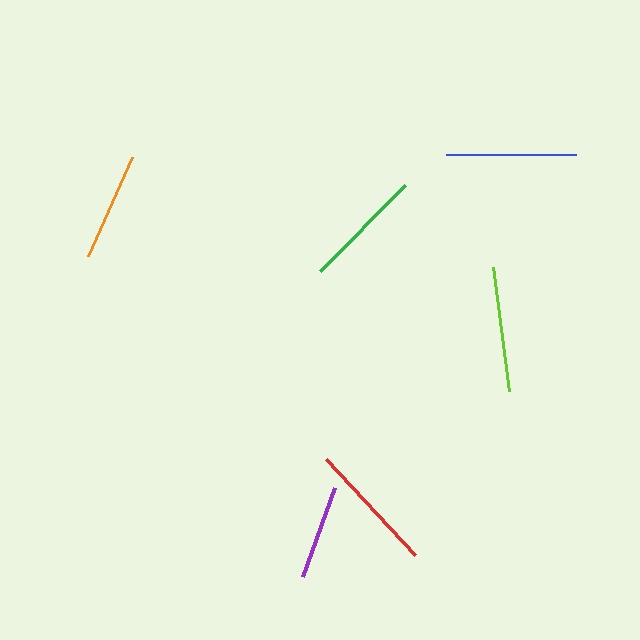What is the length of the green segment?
The green segment is approximately 121 pixels long.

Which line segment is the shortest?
The purple line is the shortest at approximately 94 pixels.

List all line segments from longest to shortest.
From longest to shortest: red, blue, lime, green, orange, purple.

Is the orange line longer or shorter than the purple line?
The orange line is longer than the purple line.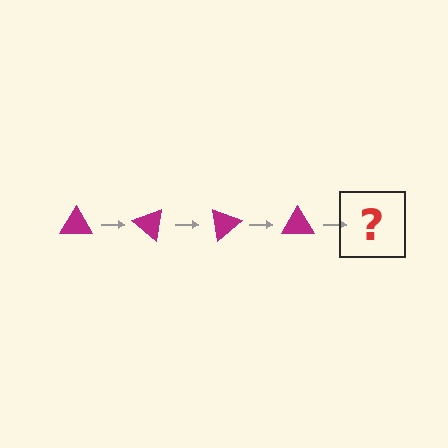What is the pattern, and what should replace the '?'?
The pattern is that the triangle rotates 40 degrees each step. The '?' should be a magenta triangle rotated 160 degrees.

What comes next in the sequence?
The next element should be a magenta triangle rotated 160 degrees.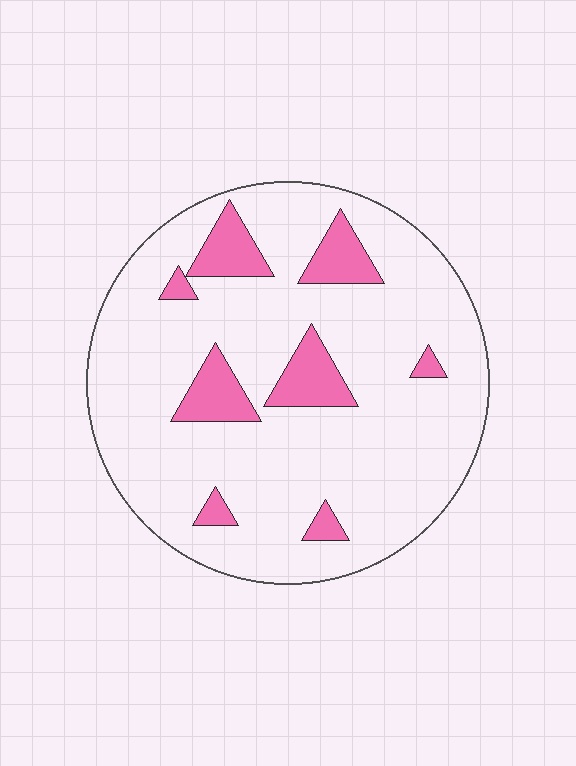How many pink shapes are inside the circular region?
8.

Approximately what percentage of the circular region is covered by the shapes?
Approximately 15%.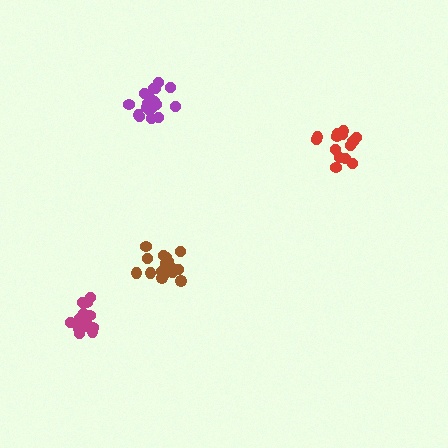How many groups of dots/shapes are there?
There are 4 groups.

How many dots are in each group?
Group 1: 18 dots, Group 2: 15 dots, Group 3: 16 dots, Group 4: 19 dots (68 total).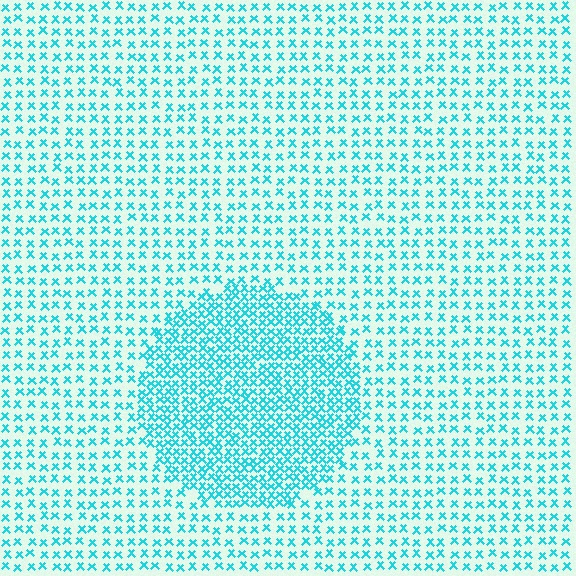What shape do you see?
I see a circle.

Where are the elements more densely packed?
The elements are more densely packed inside the circle boundary.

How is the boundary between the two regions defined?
The boundary is defined by a change in element density (approximately 2.1x ratio). All elements are the same color, size, and shape.